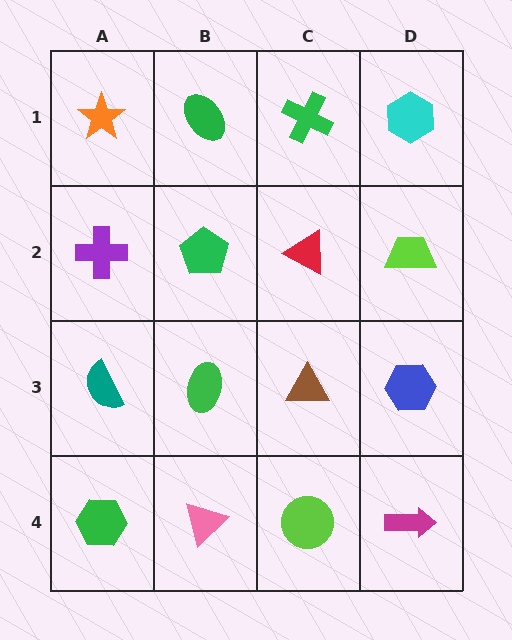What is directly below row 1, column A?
A purple cross.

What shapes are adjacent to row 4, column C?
A brown triangle (row 3, column C), a pink triangle (row 4, column B), a magenta arrow (row 4, column D).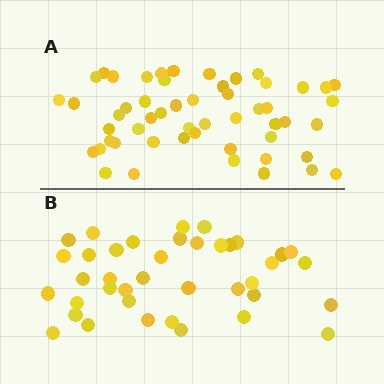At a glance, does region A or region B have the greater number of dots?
Region A (the top region) has more dots.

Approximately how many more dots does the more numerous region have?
Region A has approximately 15 more dots than region B.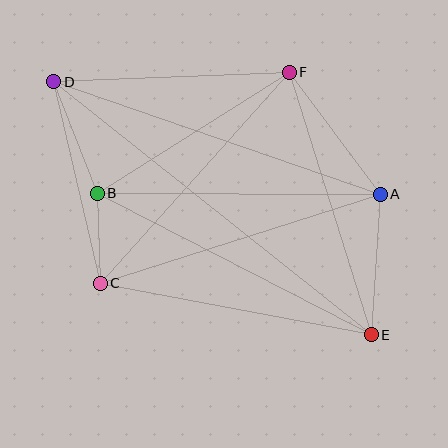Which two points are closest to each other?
Points B and C are closest to each other.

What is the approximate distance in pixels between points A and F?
The distance between A and F is approximately 152 pixels.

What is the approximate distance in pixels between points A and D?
The distance between A and D is approximately 345 pixels.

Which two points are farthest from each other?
Points D and E are farthest from each other.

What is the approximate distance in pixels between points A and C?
The distance between A and C is approximately 294 pixels.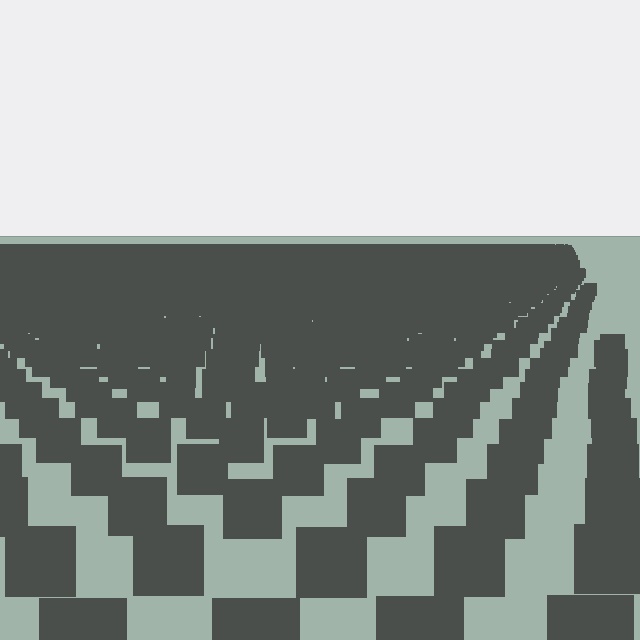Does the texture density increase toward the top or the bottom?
Density increases toward the top.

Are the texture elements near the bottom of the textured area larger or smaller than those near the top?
Larger. Near the bottom, elements are closer to the viewer and appear at a bigger on-screen size.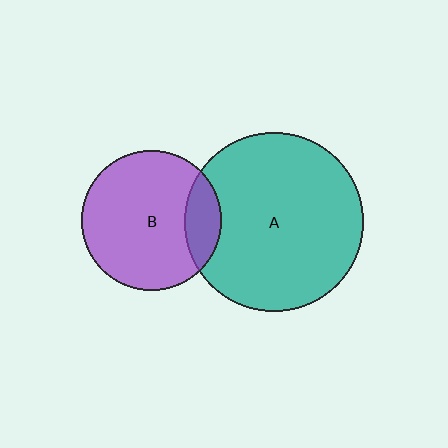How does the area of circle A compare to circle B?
Approximately 1.6 times.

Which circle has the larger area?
Circle A (teal).